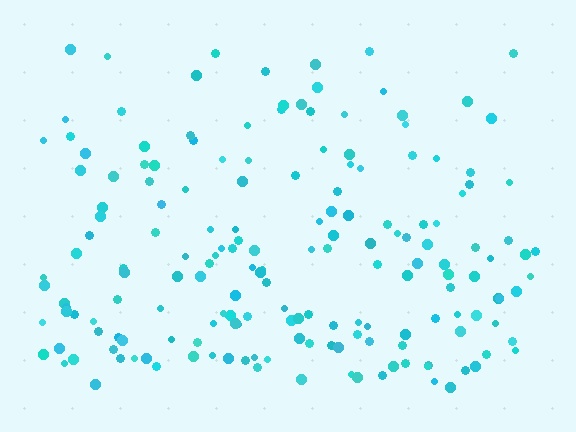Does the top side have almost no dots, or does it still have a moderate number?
Still a moderate number, just noticeably fewer than the bottom.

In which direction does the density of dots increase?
From top to bottom, with the bottom side densest.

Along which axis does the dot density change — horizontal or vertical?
Vertical.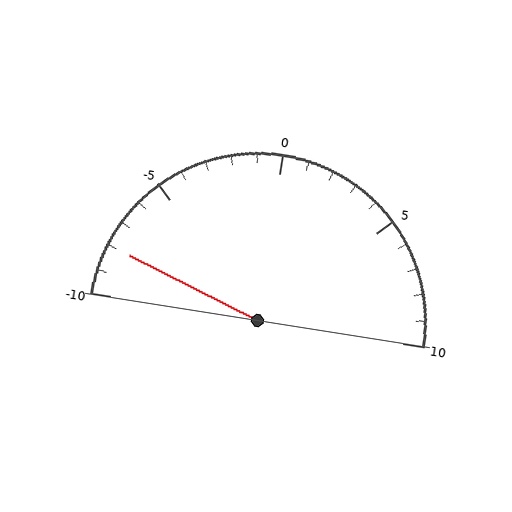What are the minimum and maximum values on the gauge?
The gauge ranges from -10 to 10.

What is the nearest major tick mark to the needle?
The nearest major tick mark is -10.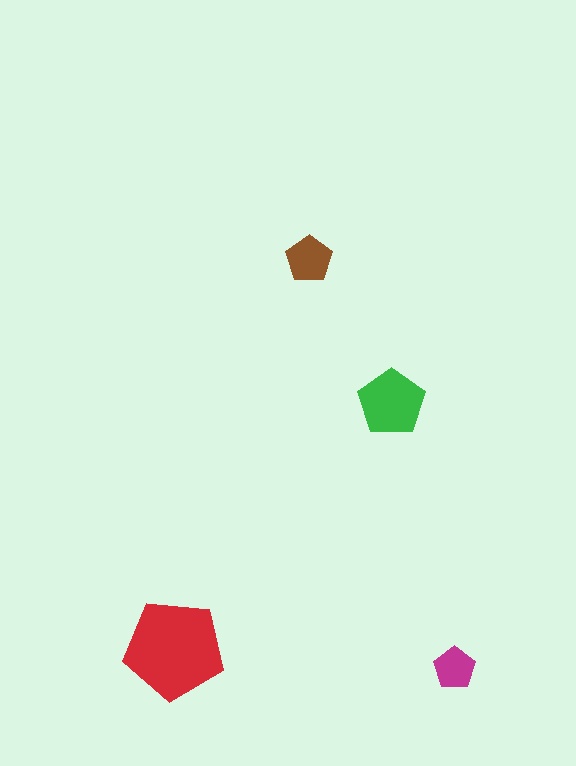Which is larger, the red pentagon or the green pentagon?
The red one.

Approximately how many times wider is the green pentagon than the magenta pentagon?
About 1.5 times wider.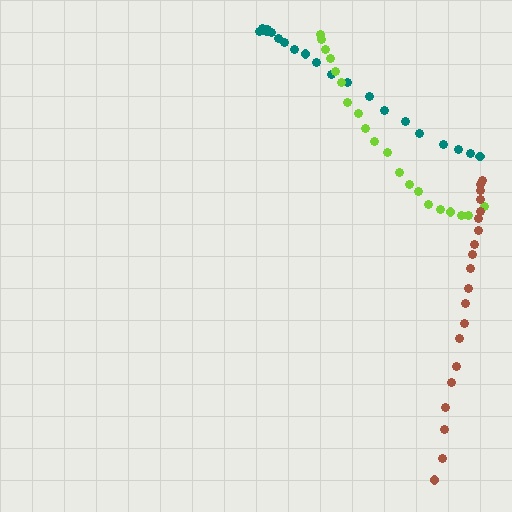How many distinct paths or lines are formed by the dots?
There are 3 distinct paths.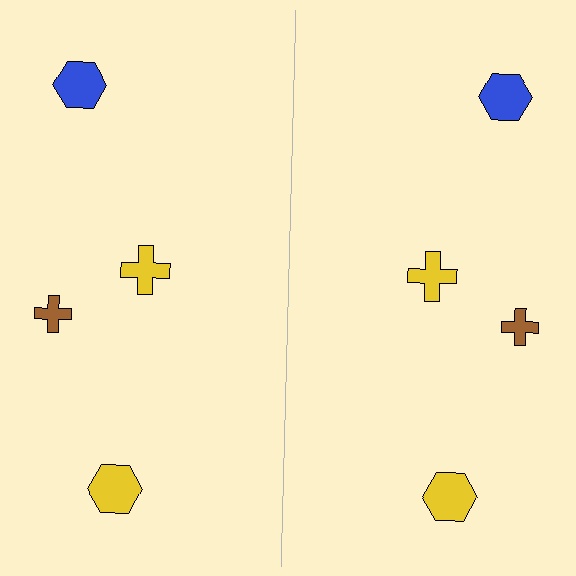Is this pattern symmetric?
Yes, this pattern has bilateral (reflection) symmetry.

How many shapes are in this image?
There are 8 shapes in this image.